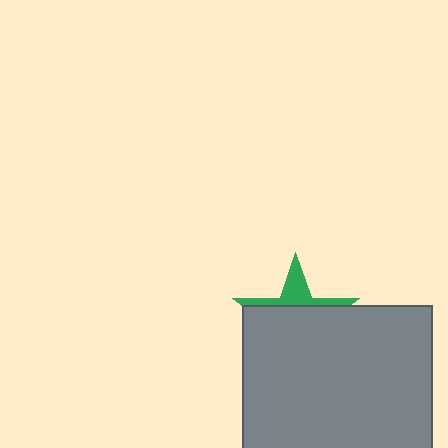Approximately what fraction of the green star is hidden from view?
Roughly 68% of the green star is hidden behind the gray square.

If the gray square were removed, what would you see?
You would see the complete green star.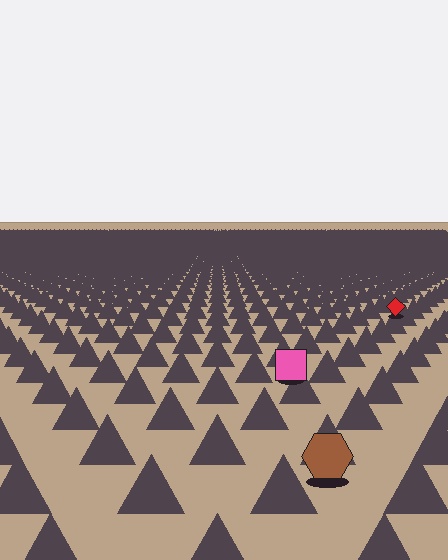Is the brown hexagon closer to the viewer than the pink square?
Yes. The brown hexagon is closer — you can tell from the texture gradient: the ground texture is coarser near it.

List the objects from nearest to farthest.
From nearest to farthest: the brown hexagon, the pink square, the red diamond.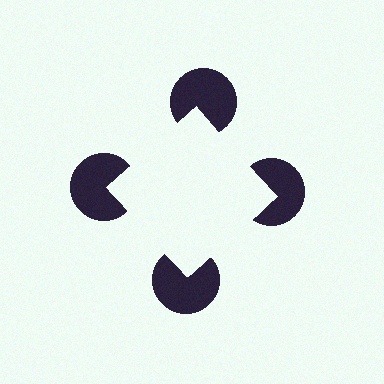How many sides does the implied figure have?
4 sides.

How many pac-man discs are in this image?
There are 4 — one at each vertex of the illusory square.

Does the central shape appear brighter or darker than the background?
It typically appears slightly brighter than the background, even though no actual brightness change is drawn.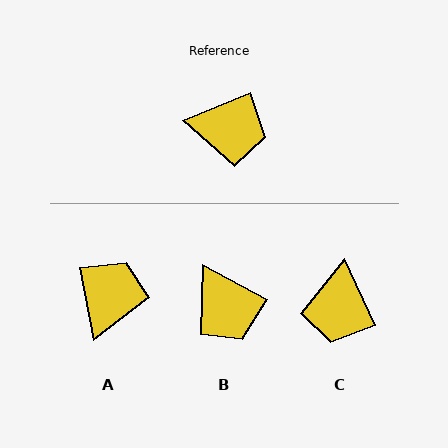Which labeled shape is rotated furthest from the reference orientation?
C, about 88 degrees away.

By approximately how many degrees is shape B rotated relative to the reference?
Approximately 50 degrees clockwise.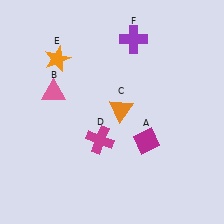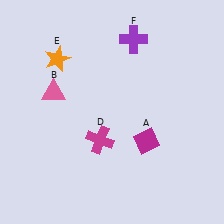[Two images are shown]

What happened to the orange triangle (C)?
The orange triangle (C) was removed in Image 2. It was in the top-right area of Image 1.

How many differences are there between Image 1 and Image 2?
There is 1 difference between the two images.